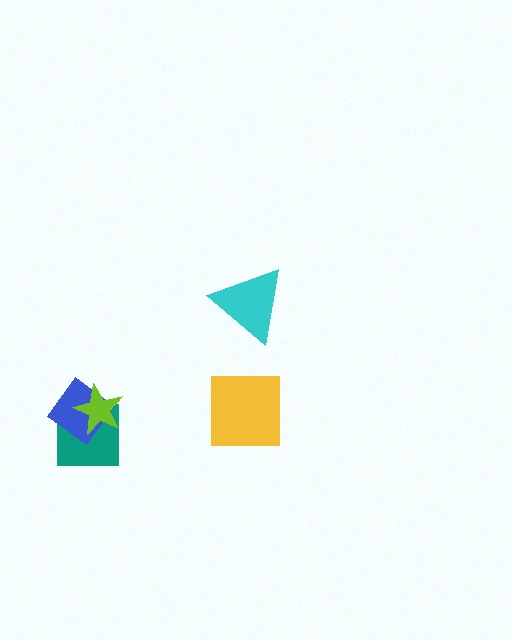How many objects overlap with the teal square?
2 objects overlap with the teal square.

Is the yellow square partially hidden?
No, no other shape covers it.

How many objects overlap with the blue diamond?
2 objects overlap with the blue diamond.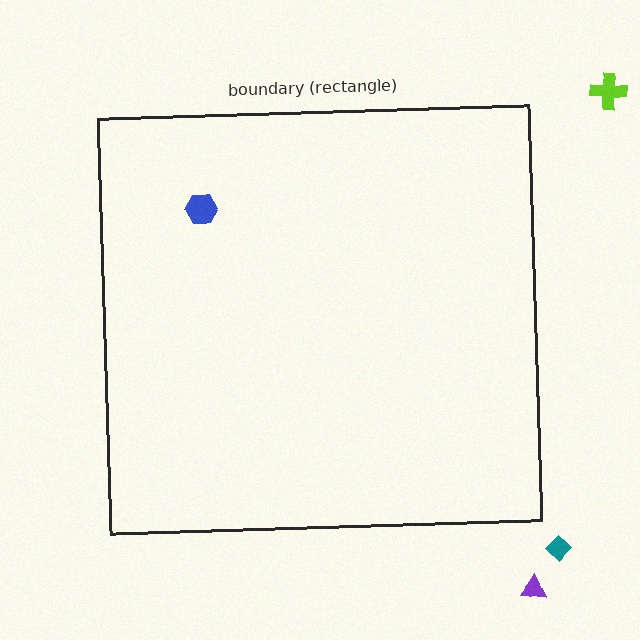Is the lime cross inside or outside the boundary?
Outside.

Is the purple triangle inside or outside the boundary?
Outside.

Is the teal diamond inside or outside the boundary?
Outside.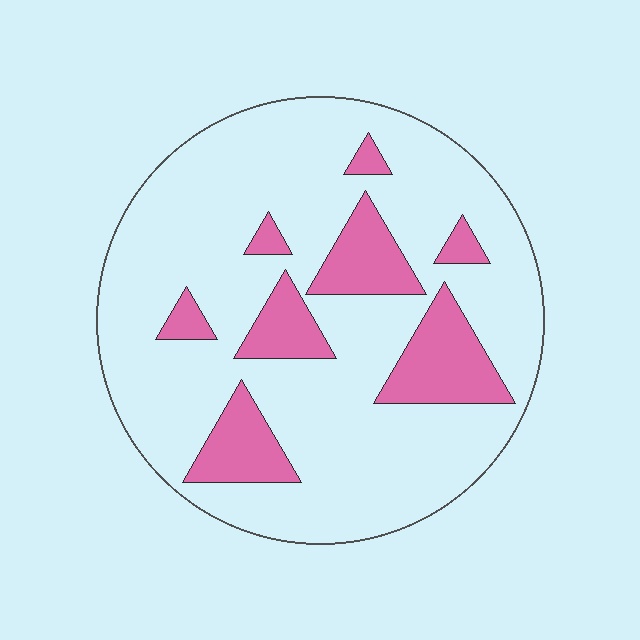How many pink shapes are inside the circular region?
8.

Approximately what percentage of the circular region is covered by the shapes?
Approximately 20%.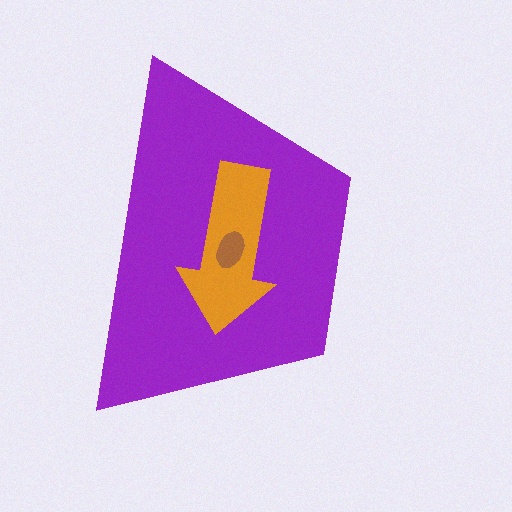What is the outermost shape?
The purple trapezoid.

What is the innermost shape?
The brown ellipse.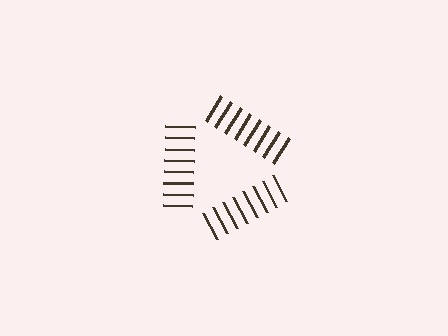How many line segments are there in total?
24 — 8 along each of the 3 edges.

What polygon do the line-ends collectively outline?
An illusory triangle — the line segments terminate on its edges but no continuous stroke is drawn.